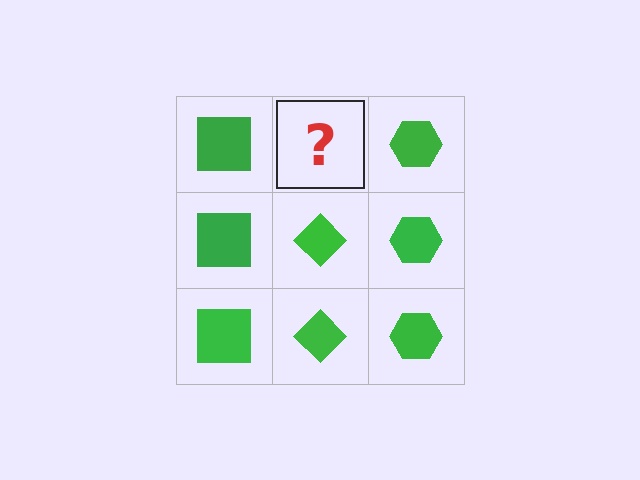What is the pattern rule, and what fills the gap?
The rule is that each column has a consistent shape. The gap should be filled with a green diamond.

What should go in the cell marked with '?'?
The missing cell should contain a green diamond.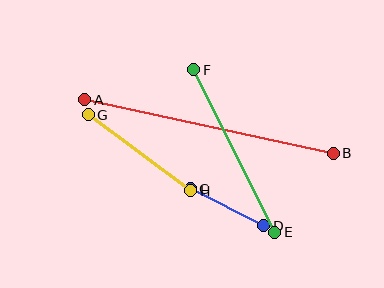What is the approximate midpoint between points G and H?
The midpoint is at approximately (139, 153) pixels.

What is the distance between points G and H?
The distance is approximately 128 pixels.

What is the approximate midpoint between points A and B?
The midpoint is at approximately (209, 126) pixels.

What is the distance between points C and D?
The distance is approximately 82 pixels.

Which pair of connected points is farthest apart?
Points A and B are farthest apart.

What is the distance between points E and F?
The distance is approximately 181 pixels.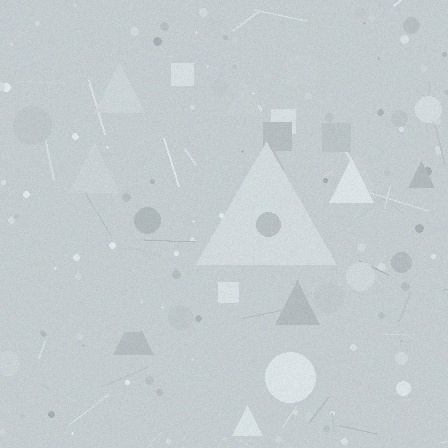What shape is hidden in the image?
A triangle is hidden in the image.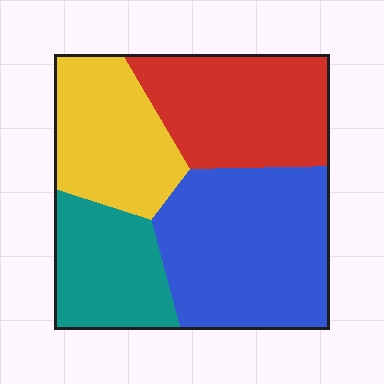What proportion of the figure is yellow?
Yellow takes up about one fifth (1/5) of the figure.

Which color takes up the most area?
Blue, at roughly 35%.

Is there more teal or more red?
Red.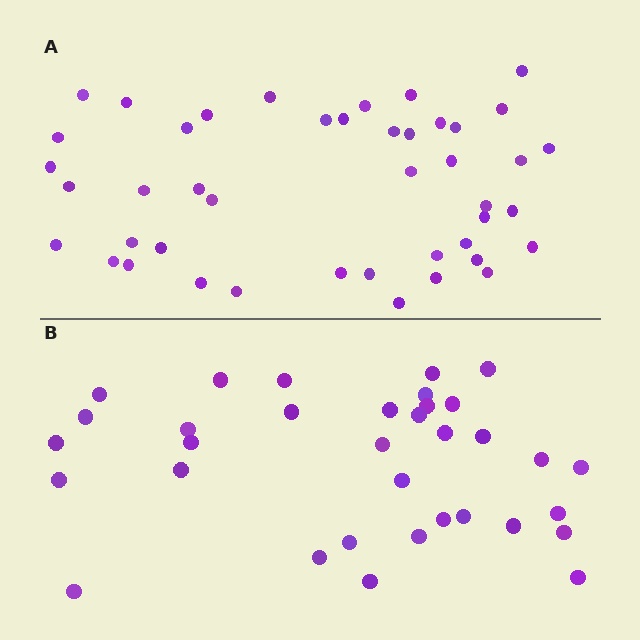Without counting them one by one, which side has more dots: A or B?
Region A (the top region) has more dots.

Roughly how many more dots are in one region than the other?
Region A has roughly 10 or so more dots than region B.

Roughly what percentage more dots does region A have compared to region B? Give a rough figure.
About 30% more.